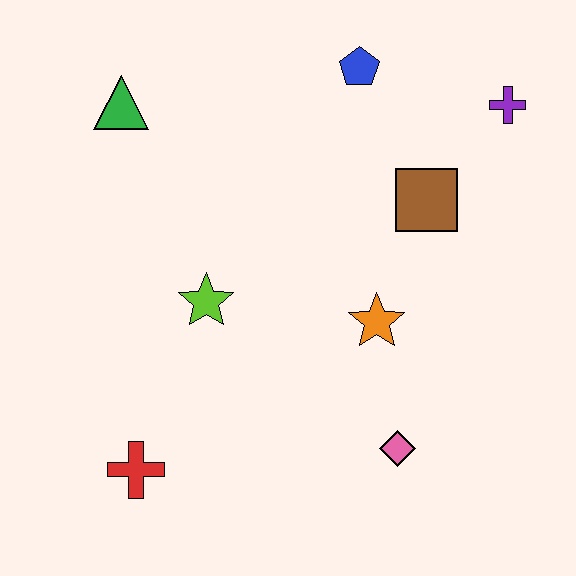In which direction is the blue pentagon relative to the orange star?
The blue pentagon is above the orange star.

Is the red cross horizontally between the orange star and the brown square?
No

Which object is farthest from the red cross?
The purple cross is farthest from the red cross.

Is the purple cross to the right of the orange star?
Yes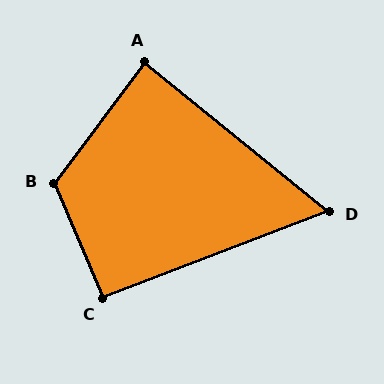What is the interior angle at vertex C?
Approximately 92 degrees (approximately right).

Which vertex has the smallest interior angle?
D, at approximately 60 degrees.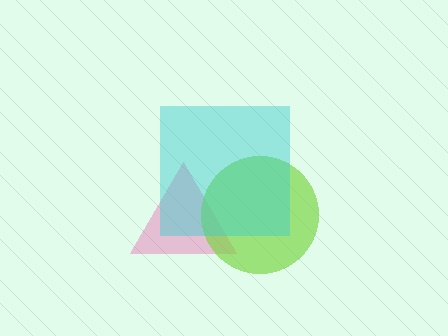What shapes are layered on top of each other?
The layered shapes are: a pink triangle, a lime circle, a cyan square.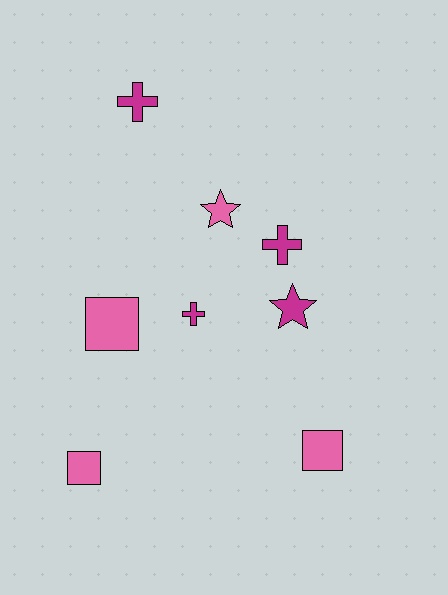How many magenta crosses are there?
There are 3 magenta crosses.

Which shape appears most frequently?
Cross, with 3 objects.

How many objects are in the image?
There are 8 objects.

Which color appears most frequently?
Magenta, with 4 objects.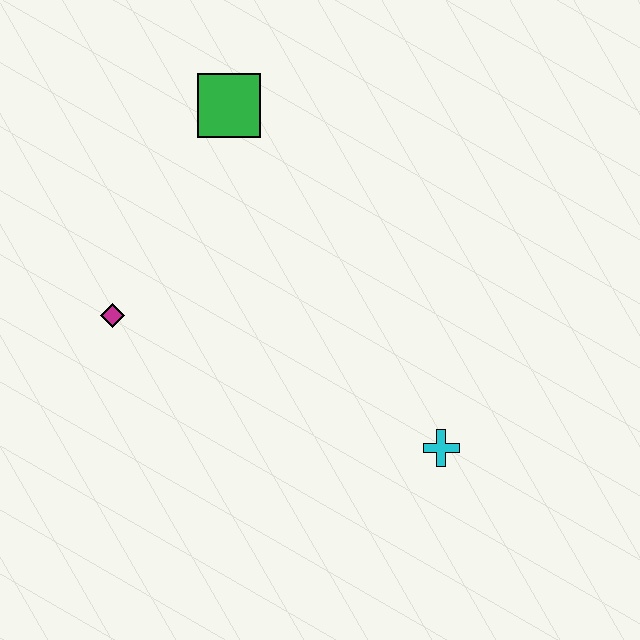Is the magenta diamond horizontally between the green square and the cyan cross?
No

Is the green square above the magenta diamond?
Yes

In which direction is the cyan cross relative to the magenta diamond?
The cyan cross is to the right of the magenta diamond.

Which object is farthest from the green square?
The cyan cross is farthest from the green square.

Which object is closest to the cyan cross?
The magenta diamond is closest to the cyan cross.